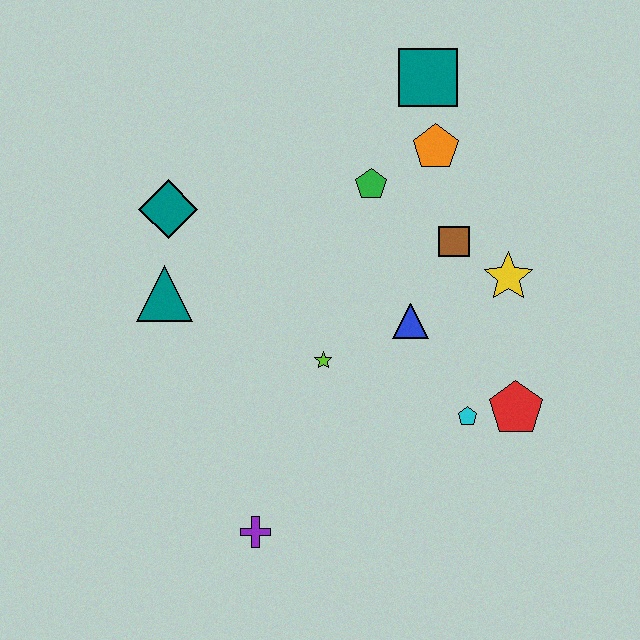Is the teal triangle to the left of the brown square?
Yes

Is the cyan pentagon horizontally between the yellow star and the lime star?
Yes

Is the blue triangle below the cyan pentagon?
No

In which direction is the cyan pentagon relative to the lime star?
The cyan pentagon is to the right of the lime star.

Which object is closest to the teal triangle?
The teal diamond is closest to the teal triangle.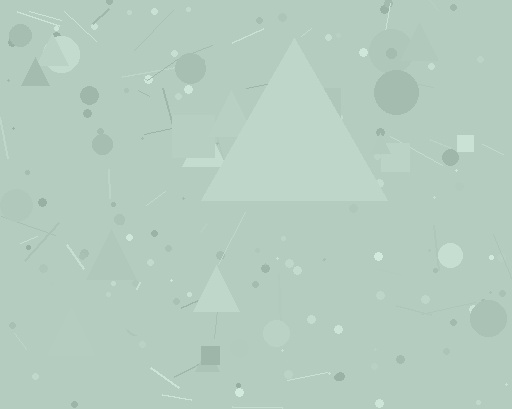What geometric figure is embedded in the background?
A triangle is embedded in the background.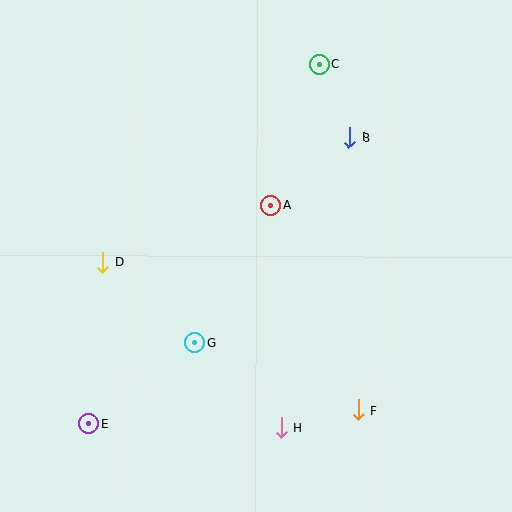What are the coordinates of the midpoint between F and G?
The midpoint between F and G is at (277, 376).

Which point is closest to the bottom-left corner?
Point E is closest to the bottom-left corner.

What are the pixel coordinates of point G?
Point G is at (194, 343).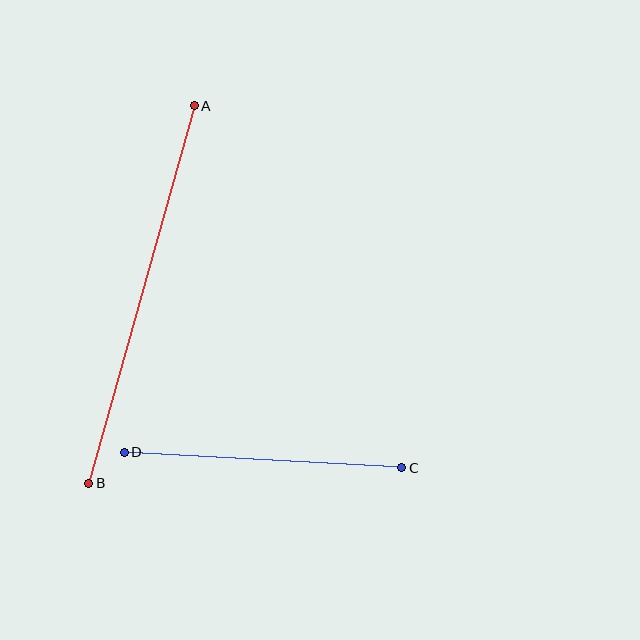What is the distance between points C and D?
The distance is approximately 278 pixels.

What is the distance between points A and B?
The distance is approximately 392 pixels.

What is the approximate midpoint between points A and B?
The midpoint is at approximately (142, 294) pixels.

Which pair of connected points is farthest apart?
Points A and B are farthest apart.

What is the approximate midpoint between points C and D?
The midpoint is at approximately (263, 460) pixels.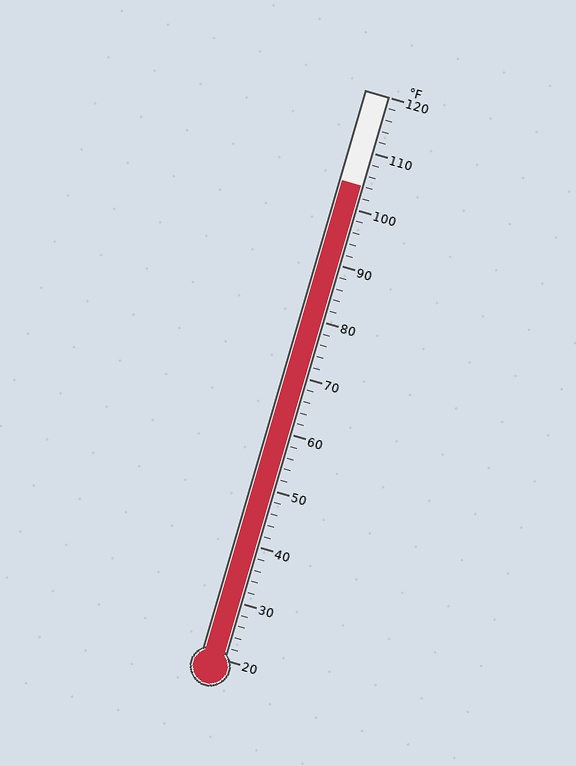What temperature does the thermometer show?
The thermometer shows approximately 104°F.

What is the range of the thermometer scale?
The thermometer scale ranges from 20°F to 120°F.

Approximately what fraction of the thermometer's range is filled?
The thermometer is filled to approximately 85% of its range.